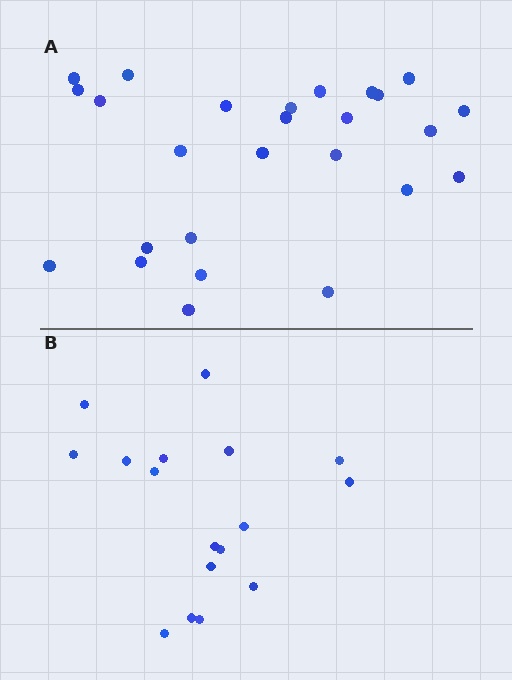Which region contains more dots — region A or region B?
Region A (the top region) has more dots.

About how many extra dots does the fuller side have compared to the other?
Region A has roughly 8 or so more dots than region B.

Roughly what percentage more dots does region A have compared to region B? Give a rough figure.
About 55% more.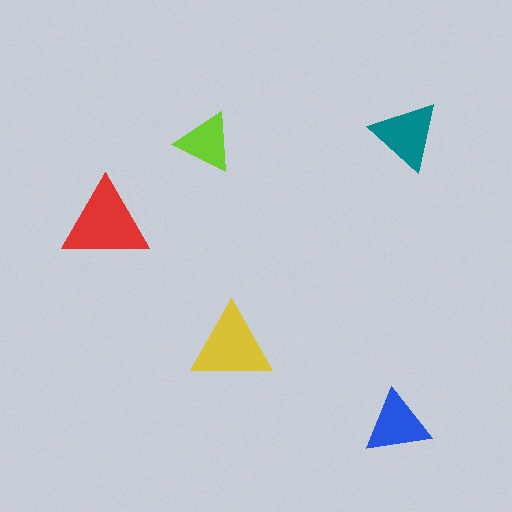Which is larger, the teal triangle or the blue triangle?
The teal one.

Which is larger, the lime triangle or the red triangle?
The red one.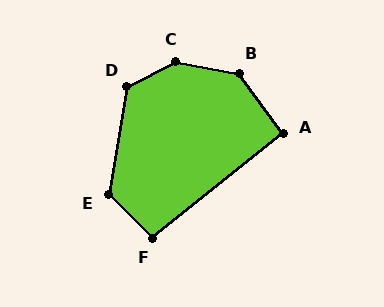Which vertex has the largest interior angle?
C, at approximately 142 degrees.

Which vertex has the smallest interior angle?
A, at approximately 93 degrees.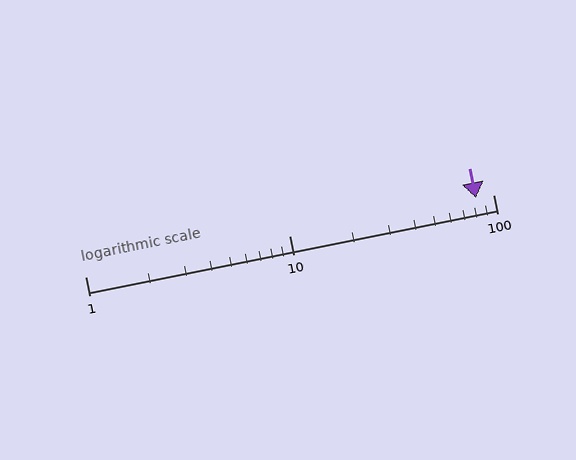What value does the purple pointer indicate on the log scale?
The pointer indicates approximately 82.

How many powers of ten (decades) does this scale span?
The scale spans 2 decades, from 1 to 100.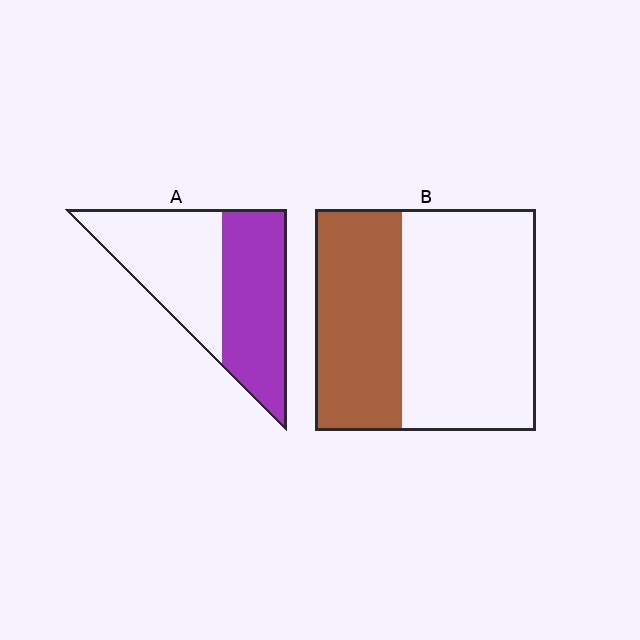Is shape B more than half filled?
No.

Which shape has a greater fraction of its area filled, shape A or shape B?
Shape A.